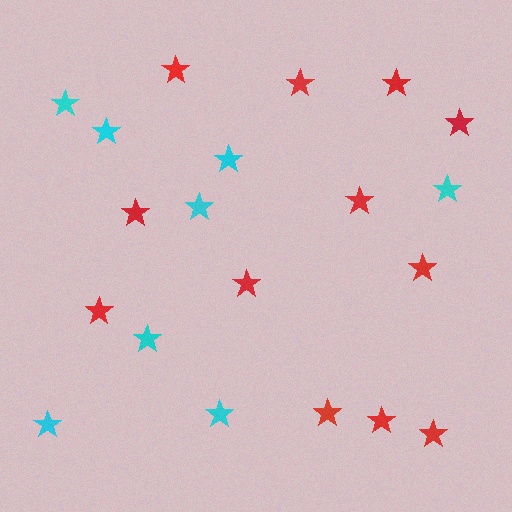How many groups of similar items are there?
There are 2 groups: one group of red stars (12) and one group of cyan stars (8).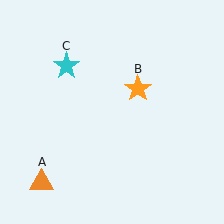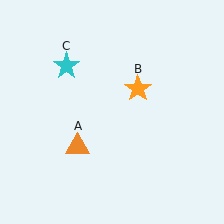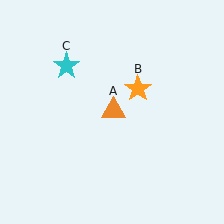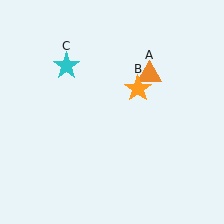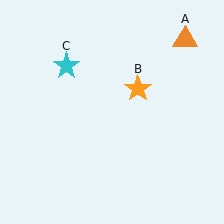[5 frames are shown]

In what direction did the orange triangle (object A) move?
The orange triangle (object A) moved up and to the right.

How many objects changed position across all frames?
1 object changed position: orange triangle (object A).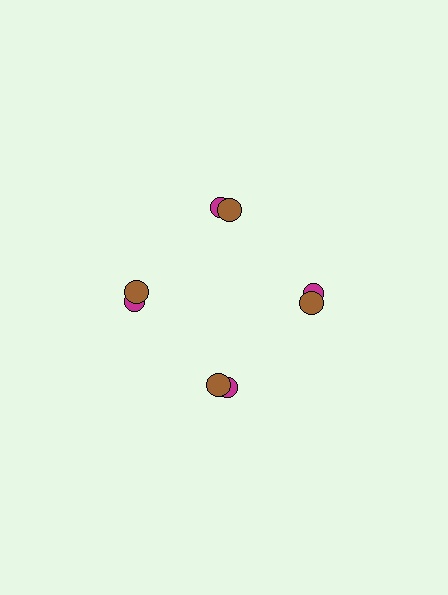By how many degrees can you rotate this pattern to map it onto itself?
The pattern maps onto itself every 90 degrees of rotation.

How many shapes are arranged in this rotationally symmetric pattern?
There are 8 shapes, arranged in 4 groups of 2.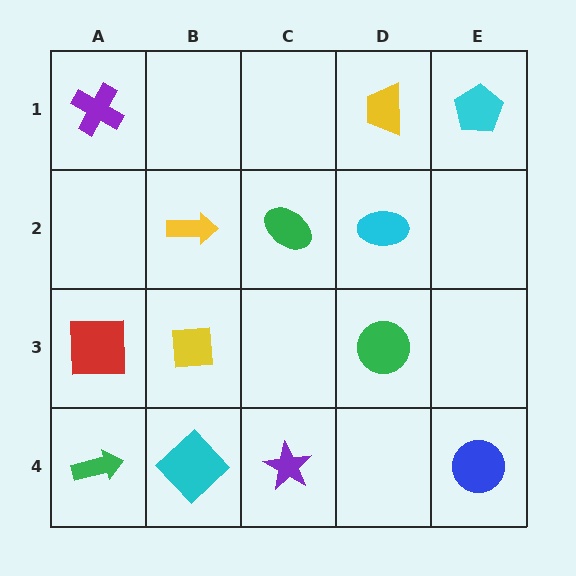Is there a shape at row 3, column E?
No, that cell is empty.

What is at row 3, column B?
A yellow square.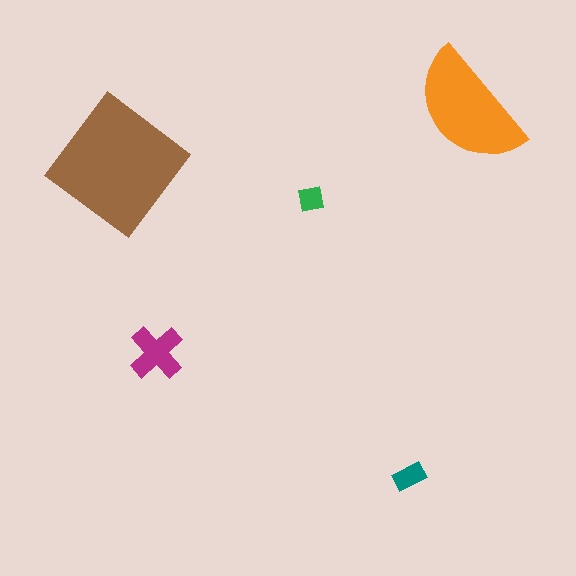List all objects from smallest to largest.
The green square, the teal rectangle, the magenta cross, the orange semicircle, the brown diamond.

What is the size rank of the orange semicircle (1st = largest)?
2nd.